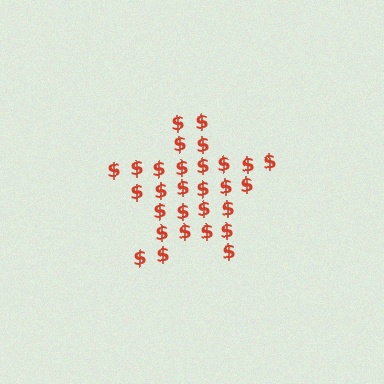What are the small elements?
The small elements are dollar signs.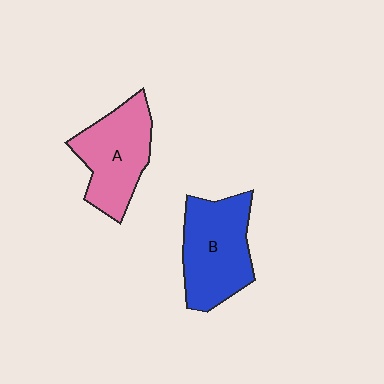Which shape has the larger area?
Shape B (blue).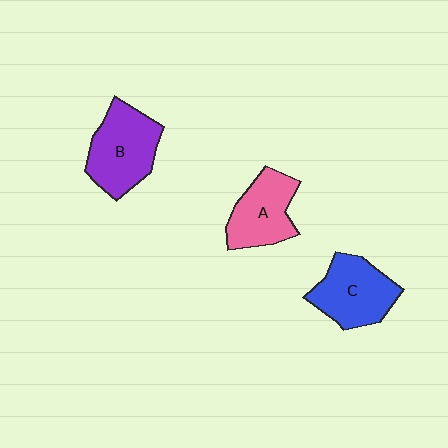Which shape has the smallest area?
Shape A (pink).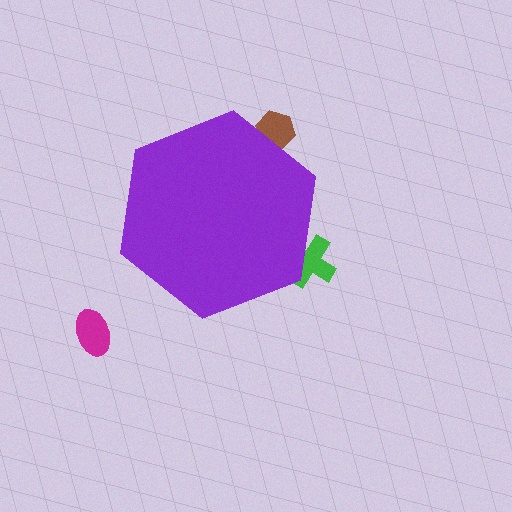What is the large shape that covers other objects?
A purple hexagon.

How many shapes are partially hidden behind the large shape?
2 shapes are partially hidden.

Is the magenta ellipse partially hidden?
No, the magenta ellipse is fully visible.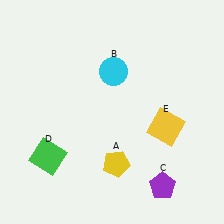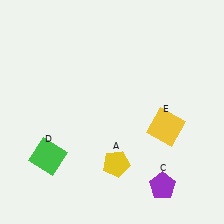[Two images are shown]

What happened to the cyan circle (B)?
The cyan circle (B) was removed in Image 2. It was in the top-right area of Image 1.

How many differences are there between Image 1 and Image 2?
There is 1 difference between the two images.